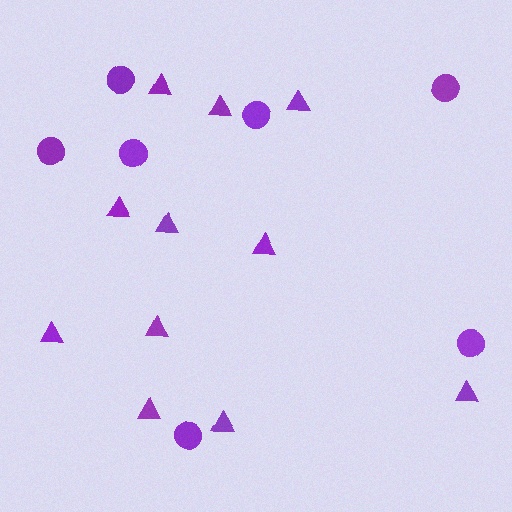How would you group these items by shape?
There are 2 groups: one group of circles (7) and one group of triangles (11).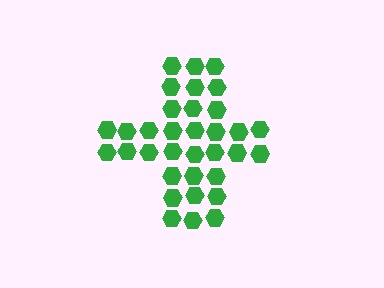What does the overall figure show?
The overall figure shows a cross.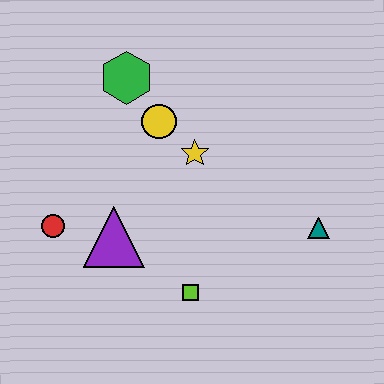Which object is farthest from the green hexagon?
The teal triangle is farthest from the green hexagon.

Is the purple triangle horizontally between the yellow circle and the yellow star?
No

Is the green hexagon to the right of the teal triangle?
No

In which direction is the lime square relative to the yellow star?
The lime square is below the yellow star.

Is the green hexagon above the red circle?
Yes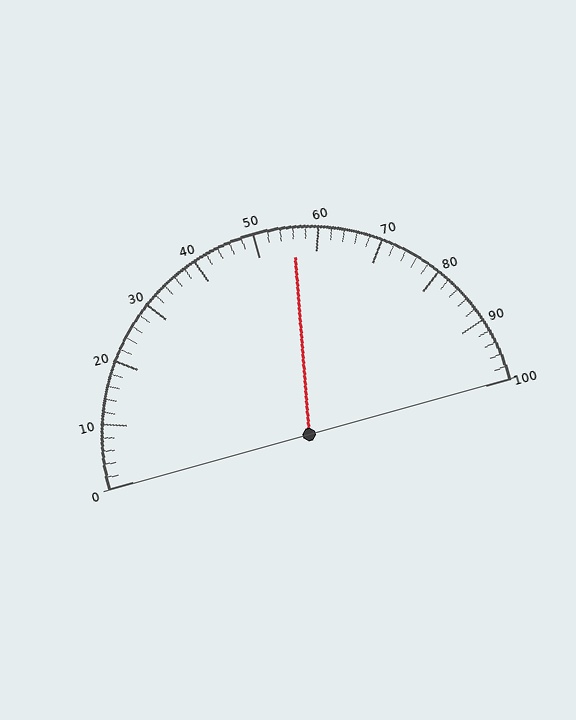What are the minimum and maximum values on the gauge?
The gauge ranges from 0 to 100.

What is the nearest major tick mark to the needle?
The nearest major tick mark is 60.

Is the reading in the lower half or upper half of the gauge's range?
The reading is in the upper half of the range (0 to 100).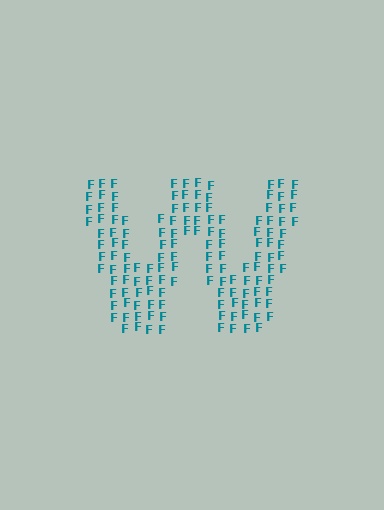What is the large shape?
The large shape is the letter W.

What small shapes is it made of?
It is made of small letter F's.